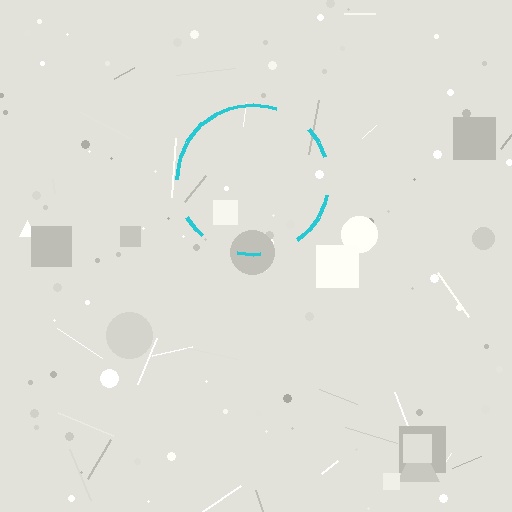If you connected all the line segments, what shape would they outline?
They would outline a circle.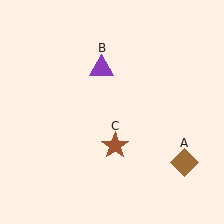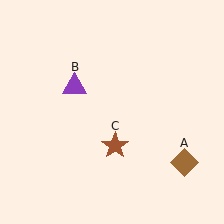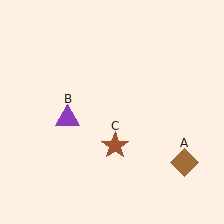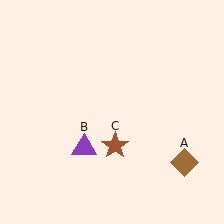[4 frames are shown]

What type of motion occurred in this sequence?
The purple triangle (object B) rotated counterclockwise around the center of the scene.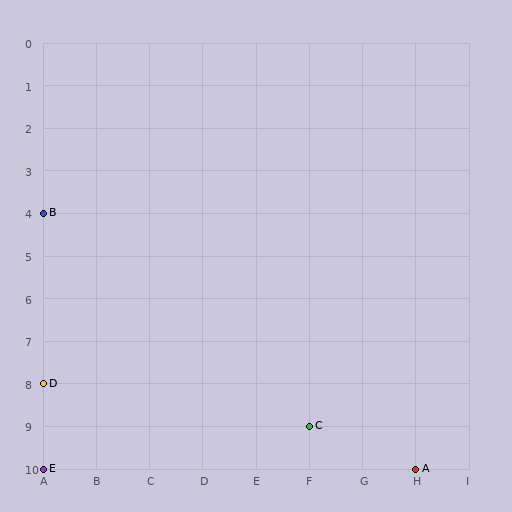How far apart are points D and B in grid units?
Points D and B are 4 rows apart.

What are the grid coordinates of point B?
Point B is at grid coordinates (A, 4).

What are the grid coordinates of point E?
Point E is at grid coordinates (A, 10).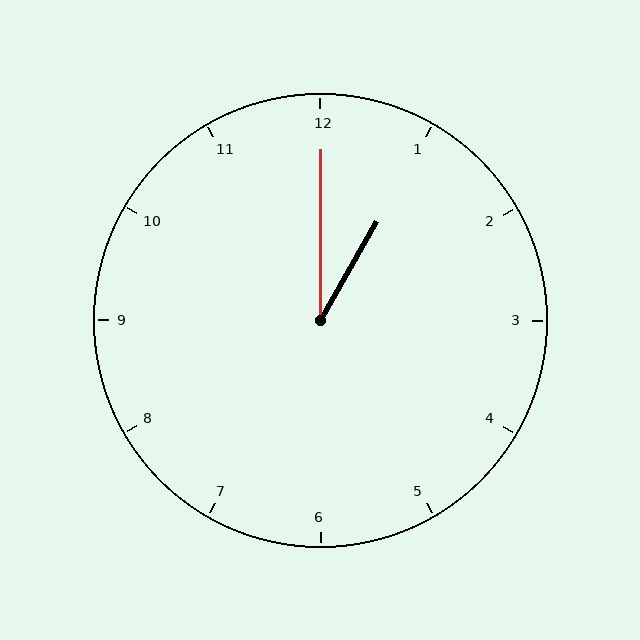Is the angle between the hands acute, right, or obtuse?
It is acute.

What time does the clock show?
1:00.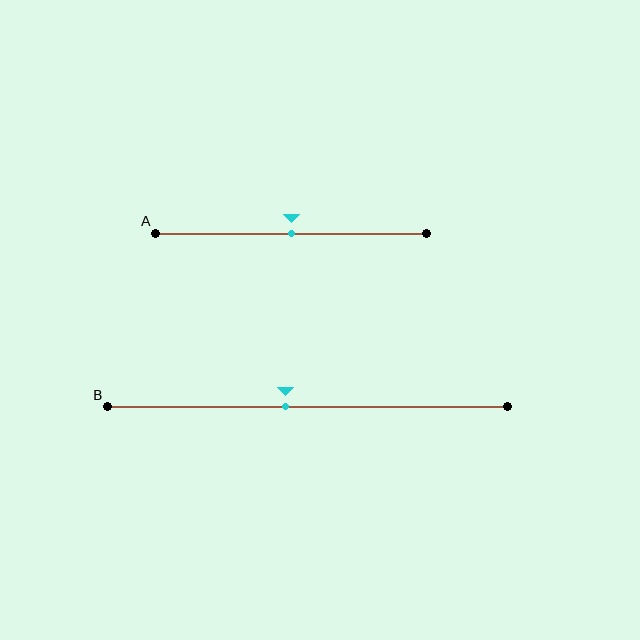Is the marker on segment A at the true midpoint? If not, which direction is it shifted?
Yes, the marker on segment A is at the true midpoint.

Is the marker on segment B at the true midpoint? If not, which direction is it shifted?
No, the marker on segment B is shifted to the left by about 6% of the segment length.